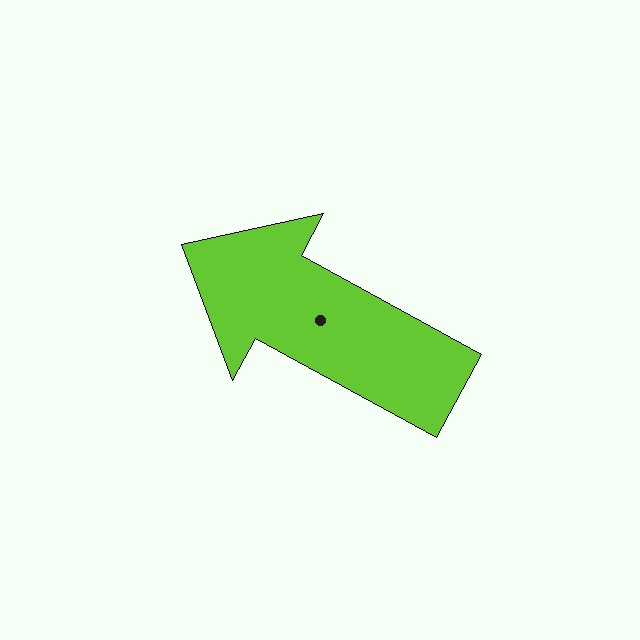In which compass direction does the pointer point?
Northwest.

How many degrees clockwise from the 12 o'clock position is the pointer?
Approximately 299 degrees.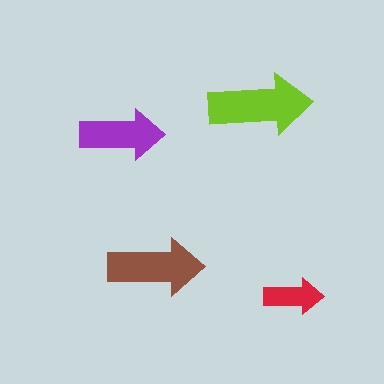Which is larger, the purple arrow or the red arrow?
The purple one.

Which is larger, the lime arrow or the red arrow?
The lime one.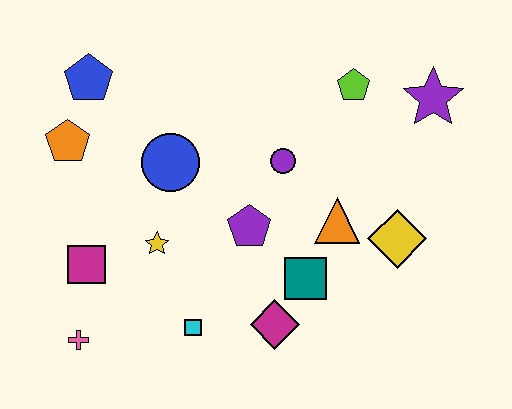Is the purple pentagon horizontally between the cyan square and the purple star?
Yes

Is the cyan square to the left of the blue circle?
No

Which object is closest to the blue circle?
The yellow star is closest to the blue circle.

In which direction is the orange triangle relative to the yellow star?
The orange triangle is to the right of the yellow star.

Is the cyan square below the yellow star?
Yes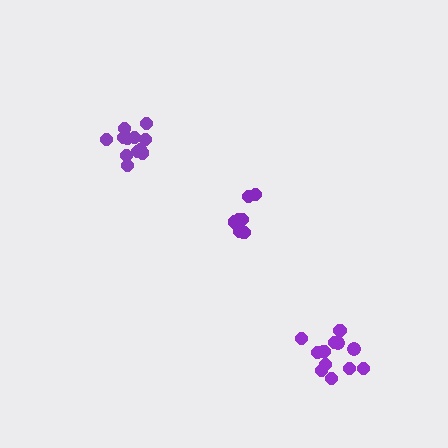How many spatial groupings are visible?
There are 3 spatial groupings.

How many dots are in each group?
Group 1: 13 dots, Group 2: 7 dots, Group 3: 12 dots (32 total).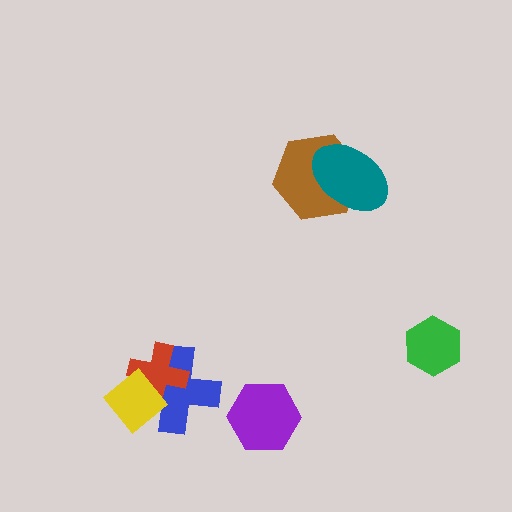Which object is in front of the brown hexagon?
The teal ellipse is in front of the brown hexagon.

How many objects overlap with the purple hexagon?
0 objects overlap with the purple hexagon.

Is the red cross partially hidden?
Yes, it is partially covered by another shape.